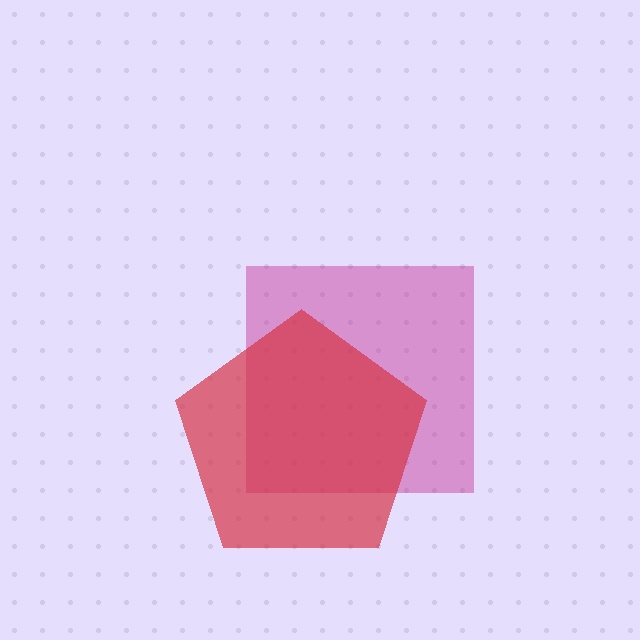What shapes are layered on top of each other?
The layered shapes are: a magenta square, a red pentagon.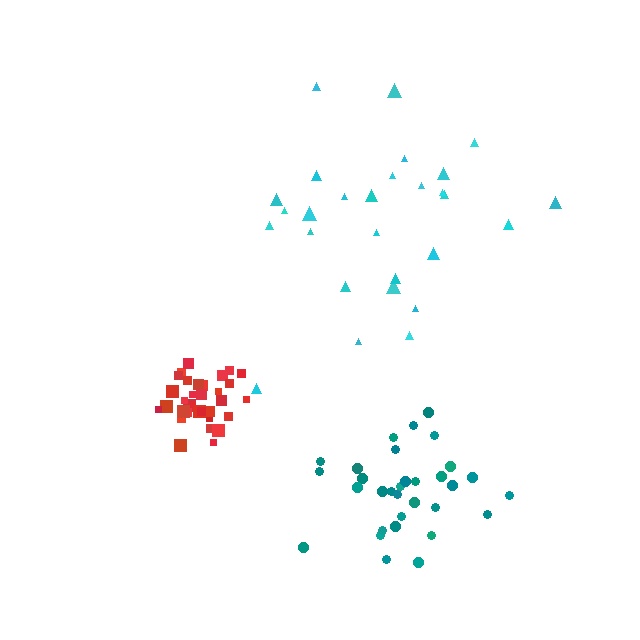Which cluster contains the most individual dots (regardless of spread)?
Red (34).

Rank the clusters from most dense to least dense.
red, teal, cyan.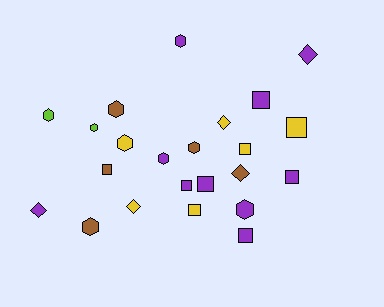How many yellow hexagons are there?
There is 1 yellow hexagon.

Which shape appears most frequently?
Hexagon, with 9 objects.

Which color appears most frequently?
Purple, with 10 objects.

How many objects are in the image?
There are 23 objects.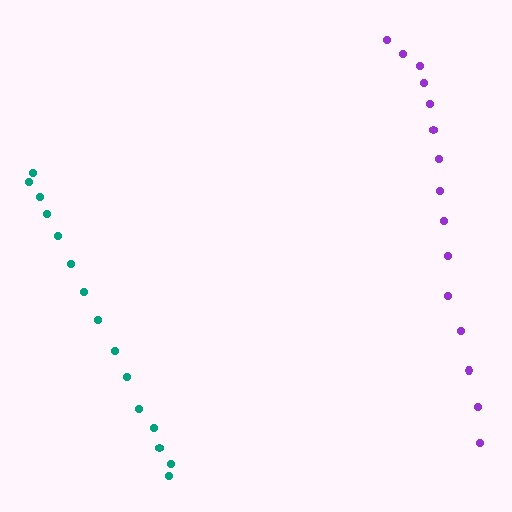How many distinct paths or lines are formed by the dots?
There are 2 distinct paths.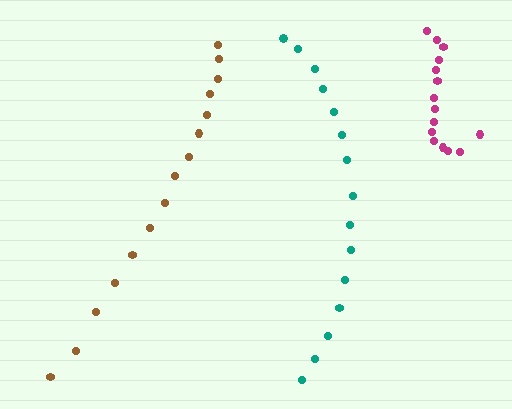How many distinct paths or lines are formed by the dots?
There are 3 distinct paths.